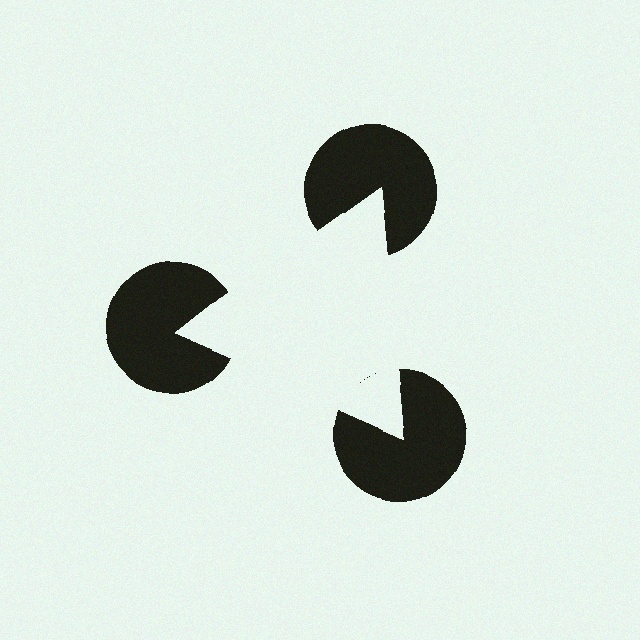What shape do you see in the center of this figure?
An illusory triangle — its edges are inferred from the aligned wedge cuts in the pac-man discs, not physically drawn.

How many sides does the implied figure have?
3 sides.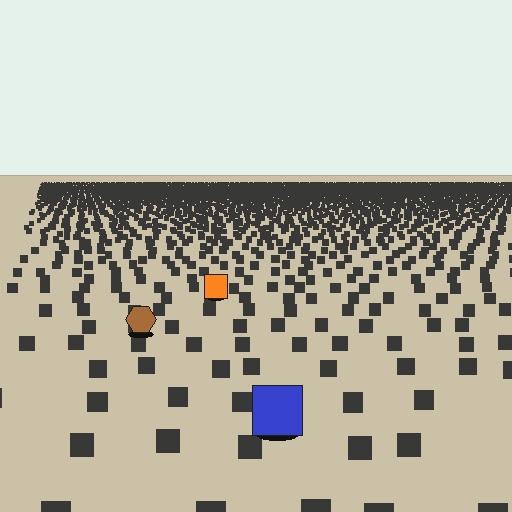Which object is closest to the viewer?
The blue square is closest. The texture marks near it are larger and more spread out.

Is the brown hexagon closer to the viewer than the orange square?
Yes. The brown hexagon is closer — you can tell from the texture gradient: the ground texture is coarser near it.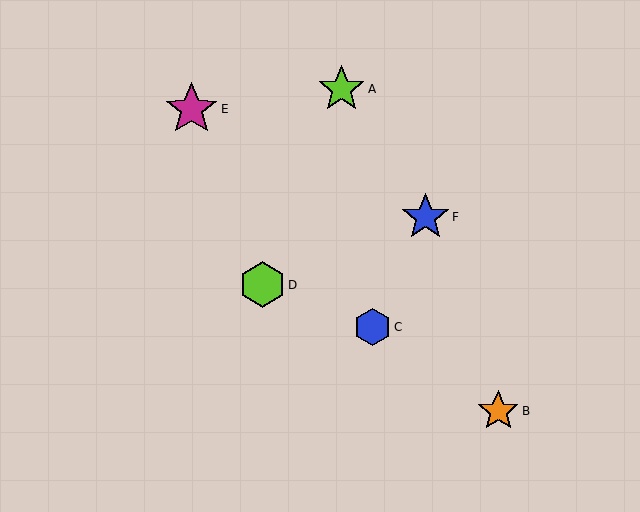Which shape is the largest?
The magenta star (labeled E) is the largest.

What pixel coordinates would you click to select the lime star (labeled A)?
Click at (341, 89) to select the lime star A.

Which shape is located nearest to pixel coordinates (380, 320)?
The blue hexagon (labeled C) at (373, 327) is nearest to that location.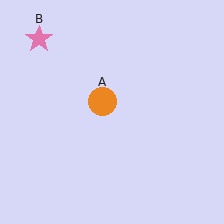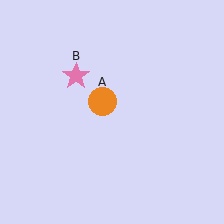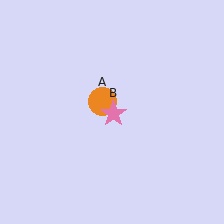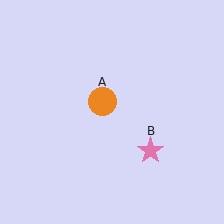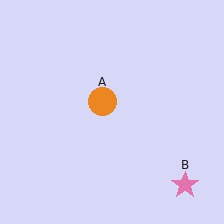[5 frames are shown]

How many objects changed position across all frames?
1 object changed position: pink star (object B).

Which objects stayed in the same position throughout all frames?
Orange circle (object A) remained stationary.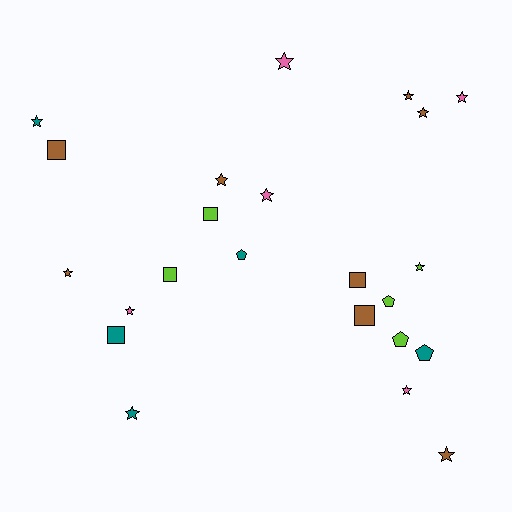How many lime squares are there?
There are 2 lime squares.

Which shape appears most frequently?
Star, with 13 objects.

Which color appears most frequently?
Brown, with 8 objects.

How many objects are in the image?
There are 23 objects.